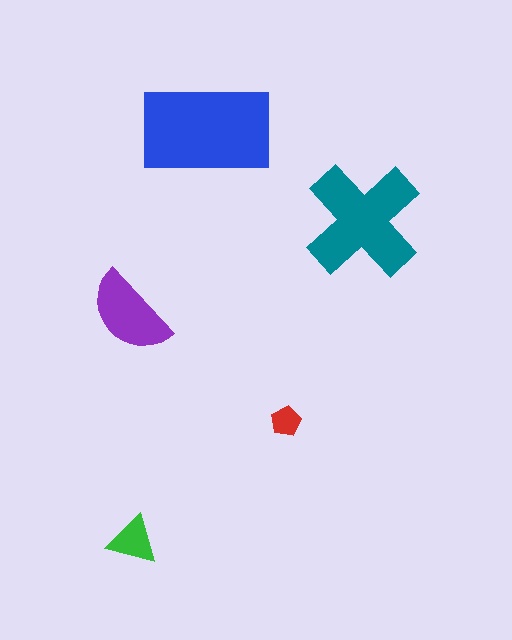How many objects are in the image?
There are 5 objects in the image.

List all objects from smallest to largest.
The red pentagon, the green triangle, the purple semicircle, the teal cross, the blue rectangle.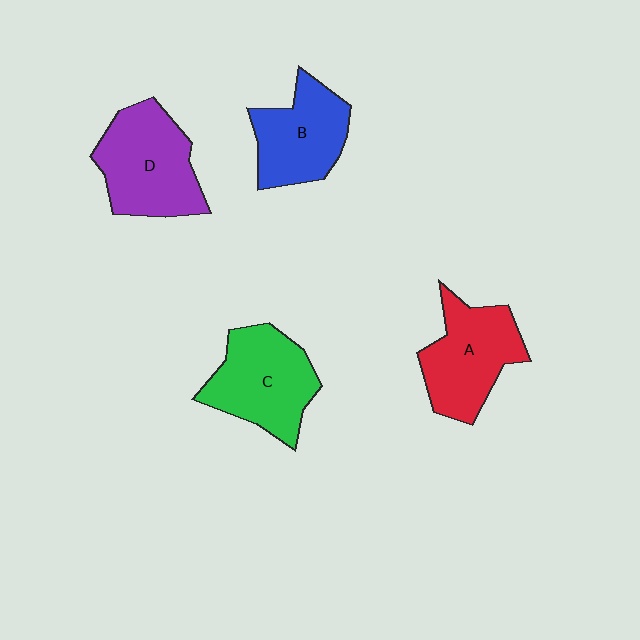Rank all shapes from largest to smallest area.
From largest to smallest: D (purple), C (green), A (red), B (blue).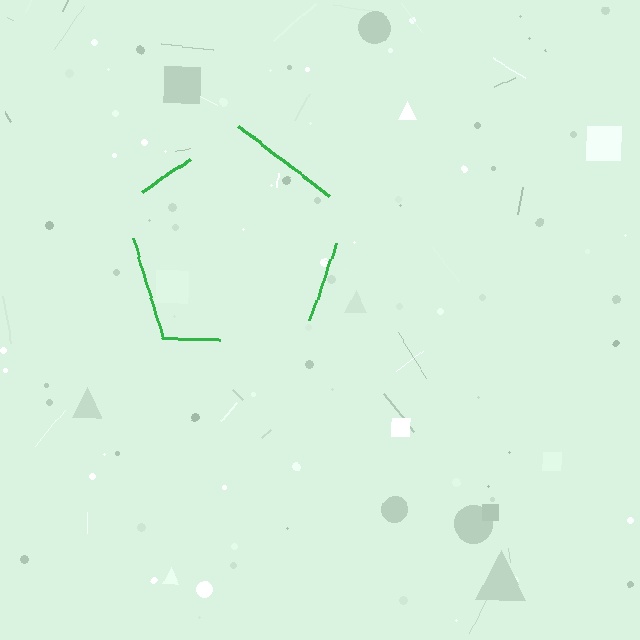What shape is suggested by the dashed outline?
The dashed outline suggests a pentagon.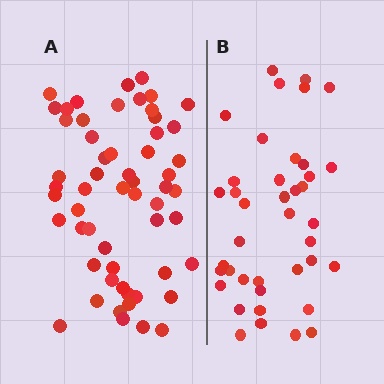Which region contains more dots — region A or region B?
Region A (the left region) has more dots.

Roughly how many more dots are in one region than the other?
Region A has approximately 15 more dots than region B.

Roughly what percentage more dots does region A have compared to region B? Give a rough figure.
About 40% more.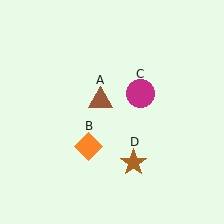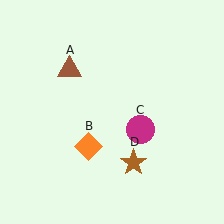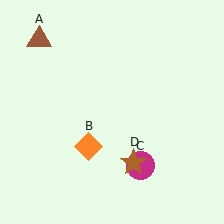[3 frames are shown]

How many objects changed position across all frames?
2 objects changed position: brown triangle (object A), magenta circle (object C).